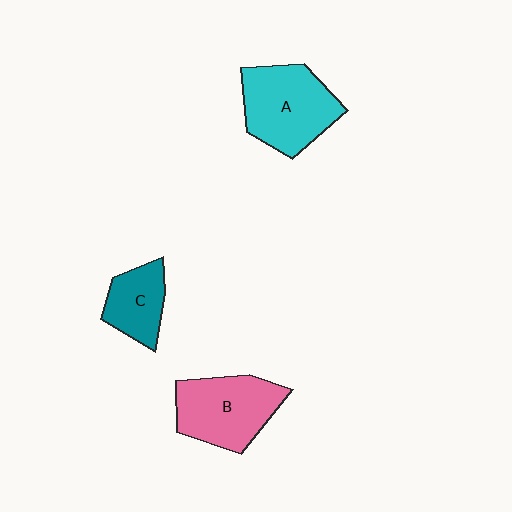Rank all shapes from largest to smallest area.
From largest to smallest: A (cyan), B (pink), C (teal).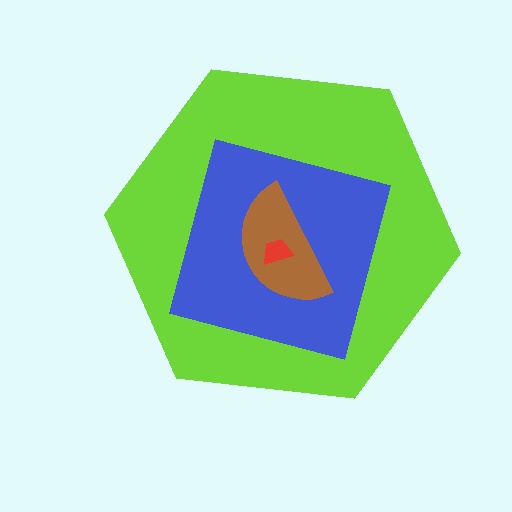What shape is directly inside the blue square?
The brown semicircle.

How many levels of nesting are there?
4.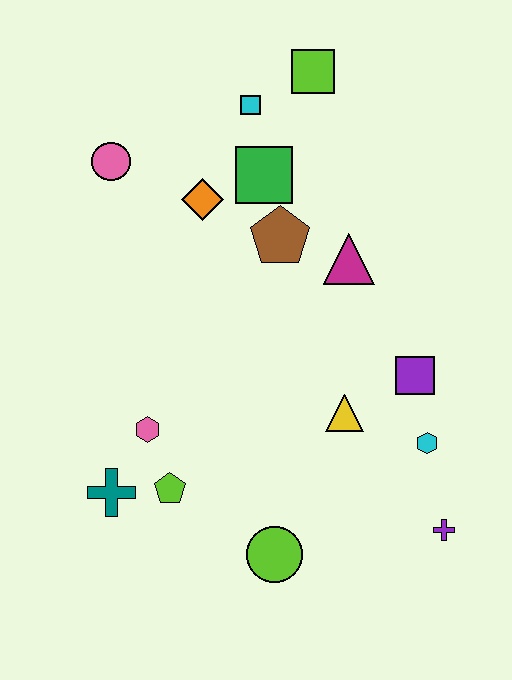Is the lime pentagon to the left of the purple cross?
Yes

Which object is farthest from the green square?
The purple cross is farthest from the green square.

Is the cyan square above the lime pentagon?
Yes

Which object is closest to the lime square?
The cyan square is closest to the lime square.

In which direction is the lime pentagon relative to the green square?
The lime pentagon is below the green square.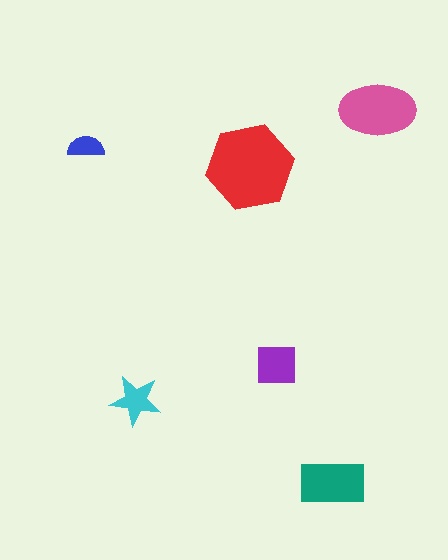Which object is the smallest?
The blue semicircle.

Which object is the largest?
The red hexagon.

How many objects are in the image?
There are 6 objects in the image.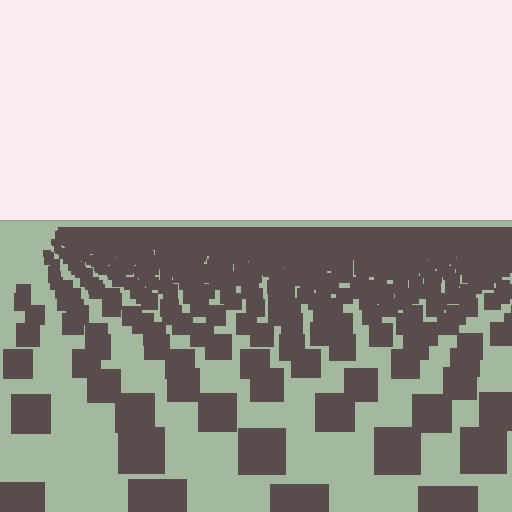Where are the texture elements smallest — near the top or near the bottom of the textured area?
Near the top.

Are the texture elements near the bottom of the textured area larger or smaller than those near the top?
Larger. Near the bottom, elements are closer to the viewer and appear at a bigger on-screen size.